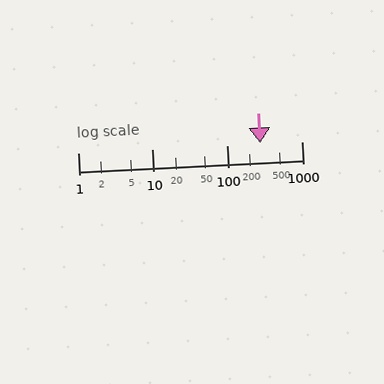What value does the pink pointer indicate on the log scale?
The pointer indicates approximately 280.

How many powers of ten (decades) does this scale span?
The scale spans 3 decades, from 1 to 1000.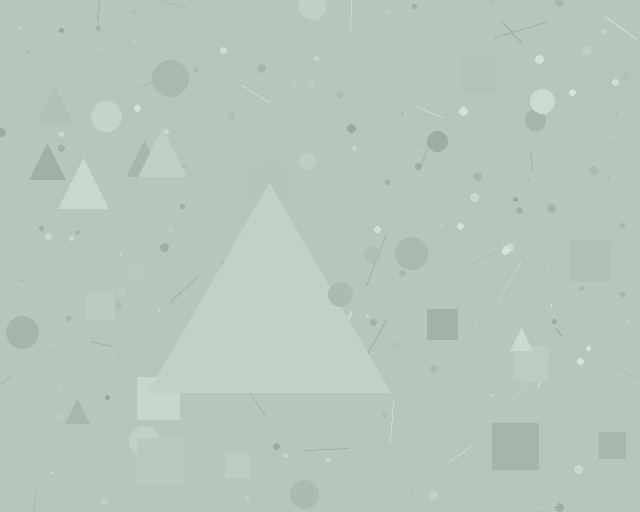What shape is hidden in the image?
A triangle is hidden in the image.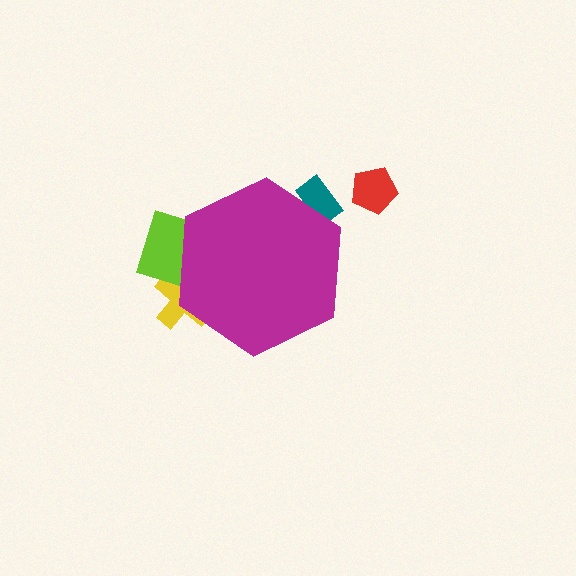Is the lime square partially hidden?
Yes, the lime square is partially hidden behind the magenta hexagon.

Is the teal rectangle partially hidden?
Yes, the teal rectangle is partially hidden behind the magenta hexagon.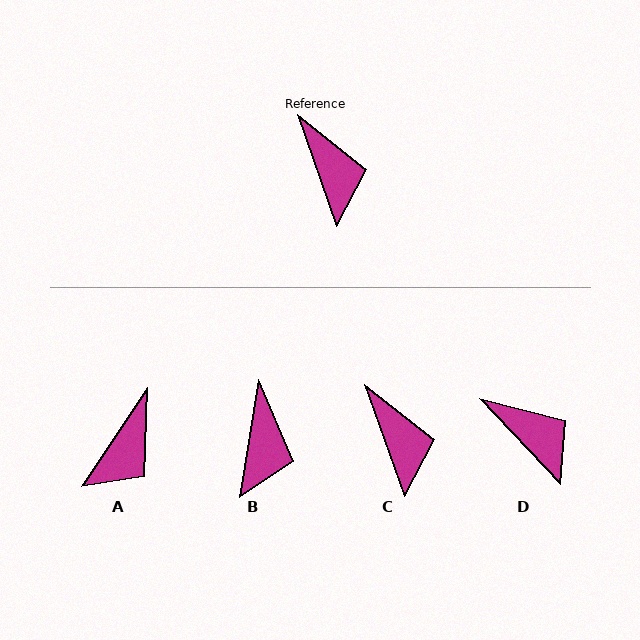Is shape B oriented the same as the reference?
No, it is off by about 29 degrees.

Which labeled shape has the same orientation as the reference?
C.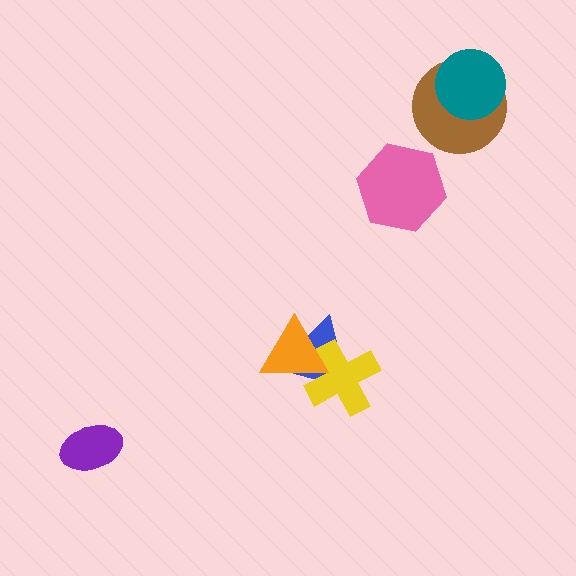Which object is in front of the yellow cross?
The orange triangle is in front of the yellow cross.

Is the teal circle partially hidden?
No, no other shape covers it.